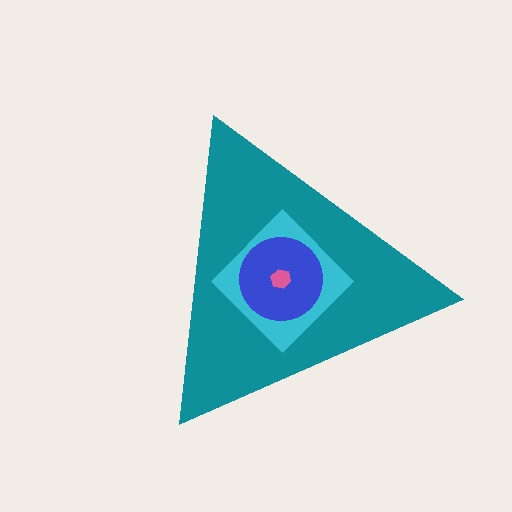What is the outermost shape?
The teal triangle.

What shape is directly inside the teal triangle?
The cyan diamond.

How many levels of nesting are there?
4.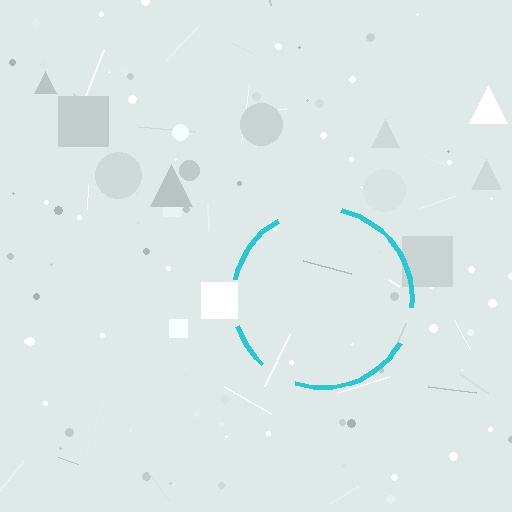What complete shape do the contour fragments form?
The contour fragments form a circle.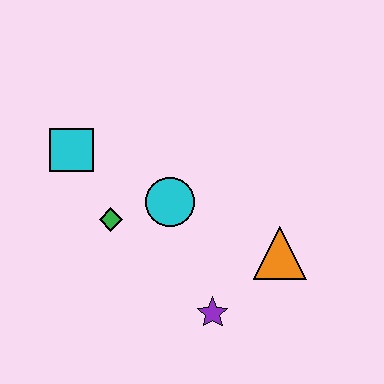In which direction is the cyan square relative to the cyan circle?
The cyan square is to the left of the cyan circle.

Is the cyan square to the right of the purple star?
No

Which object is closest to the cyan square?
The green diamond is closest to the cyan square.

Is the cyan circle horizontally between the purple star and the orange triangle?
No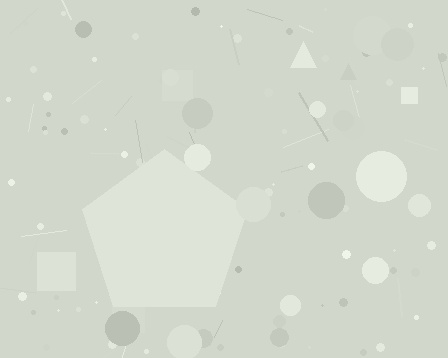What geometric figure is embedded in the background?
A pentagon is embedded in the background.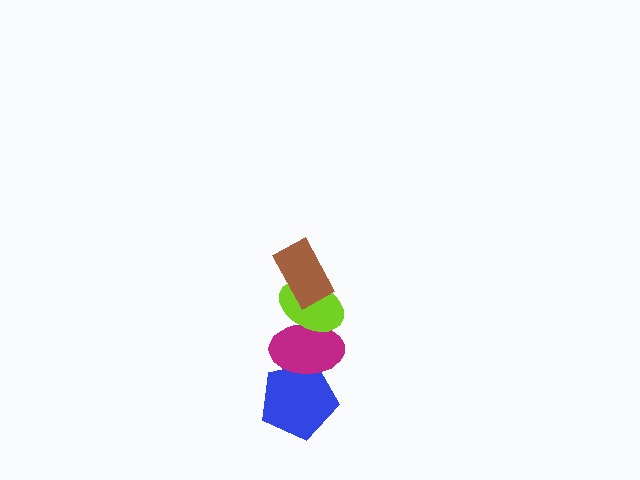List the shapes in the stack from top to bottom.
From top to bottom: the brown rectangle, the lime ellipse, the magenta ellipse, the blue pentagon.